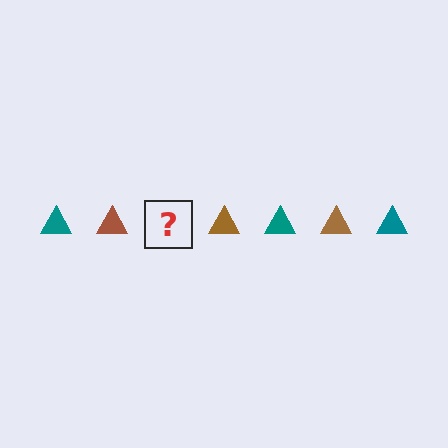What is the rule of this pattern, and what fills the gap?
The rule is that the pattern cycles through teal, brown triangles. The gap should be filled with a teal triangle.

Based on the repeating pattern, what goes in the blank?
The blank should be a teal triangle.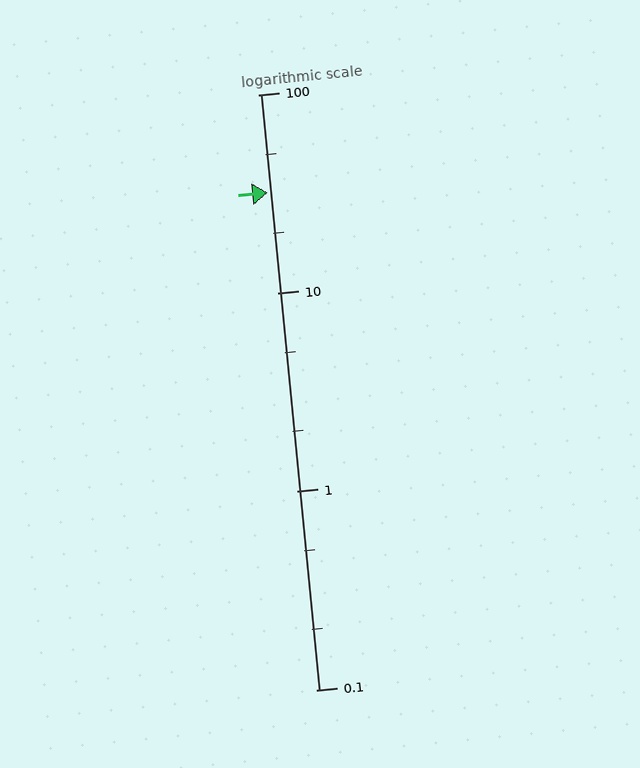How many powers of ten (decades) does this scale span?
The scale spans 3 decades, from 0.1 to 100.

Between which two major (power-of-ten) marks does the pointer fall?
The pointer is between 10 and 100.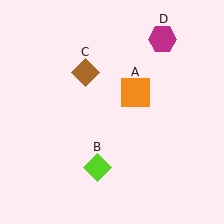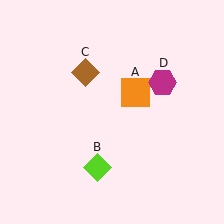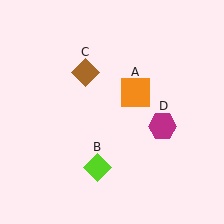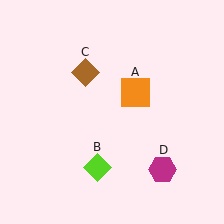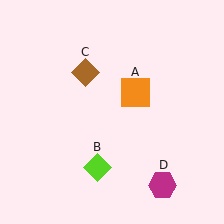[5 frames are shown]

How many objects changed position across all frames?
1 object changed position: magenta hexagon (object D).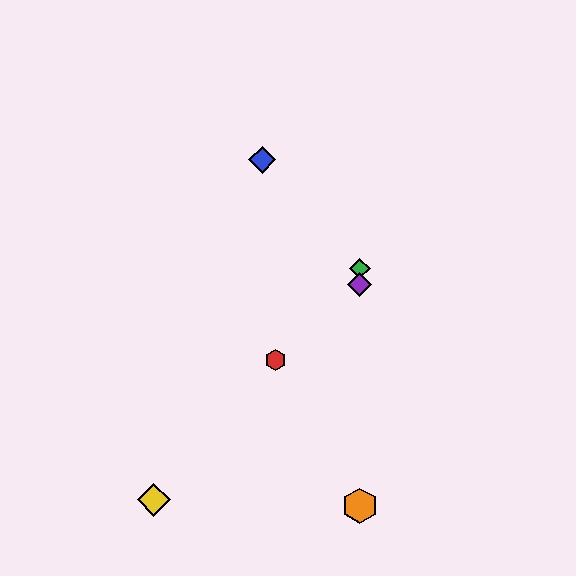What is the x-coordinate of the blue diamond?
The blue diamond is at x≈262.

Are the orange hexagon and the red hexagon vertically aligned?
No, the orange hexagon is at x≈360 and the red hexagon is at x≈276.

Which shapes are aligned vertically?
The green diamond, the purple diamond, the orange hexagon are aligned vertically.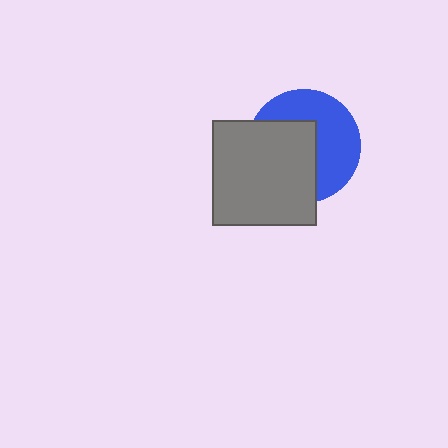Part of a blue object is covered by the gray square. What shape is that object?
It is a circle.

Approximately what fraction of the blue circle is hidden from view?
Roughly 50% of the blue circle is hidden behind the gray square.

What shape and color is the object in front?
The object in front is a gray square.